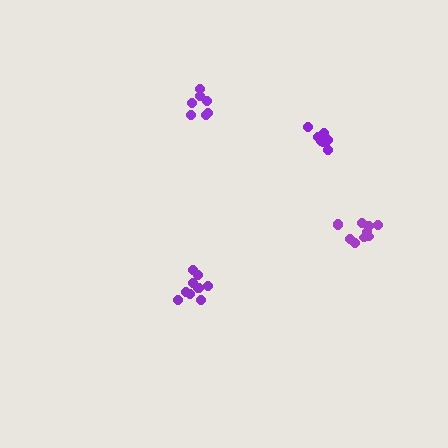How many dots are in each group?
Group 1: 7 dots, Group 2: 10 dots, Group 3: 10 dots, Group 4: 7 dots (34 total).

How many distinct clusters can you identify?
There are 4 distinct clusters.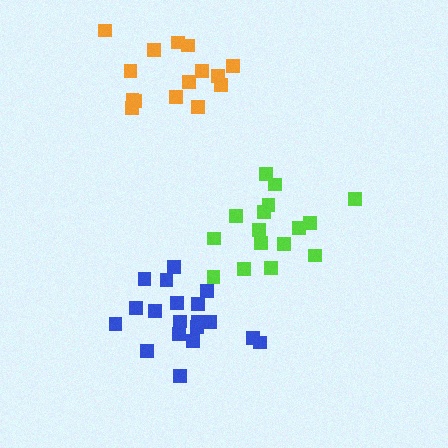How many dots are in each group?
Group 1: 19 dots, Group 2: 16 dots, Group 3: 15 dots (50 total).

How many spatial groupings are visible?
There are 3 spatial groupings.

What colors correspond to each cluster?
The clusters are colored: blue, lime, orange.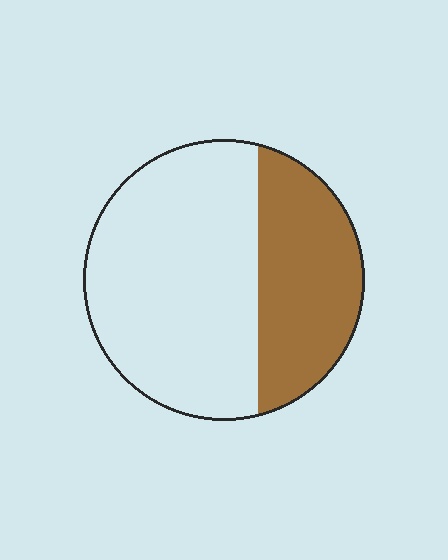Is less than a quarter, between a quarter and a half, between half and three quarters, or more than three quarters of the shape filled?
Between a quarter and a half.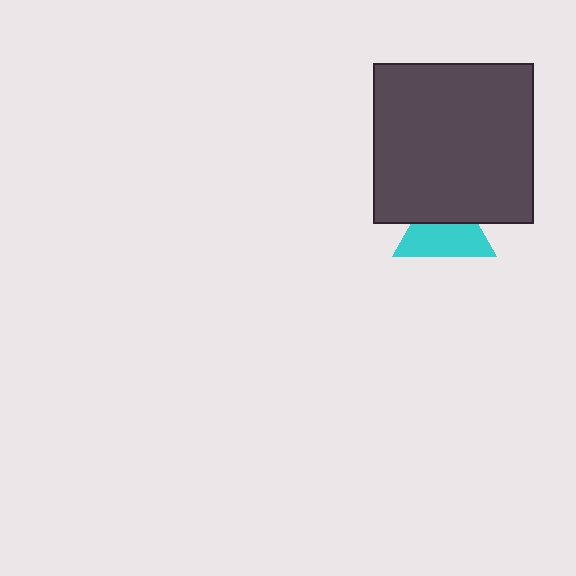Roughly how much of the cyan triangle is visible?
About half of it is visible (roughly 60%).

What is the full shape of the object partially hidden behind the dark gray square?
The partially hidden object is a cyan triangle.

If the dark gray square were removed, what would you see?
You would see the complete cyan triangle.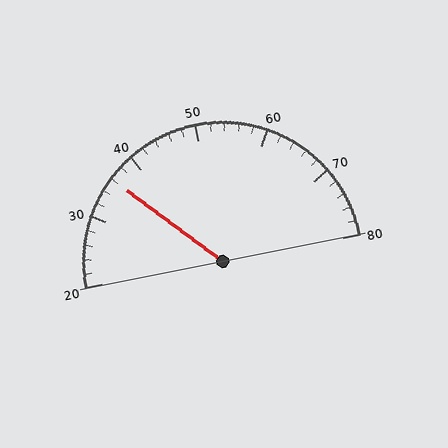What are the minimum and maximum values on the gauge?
The gauge ranges from 20 to 80.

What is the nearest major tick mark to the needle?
The nearest major tick mark is 40.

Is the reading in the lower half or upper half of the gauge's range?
The reading is in the lower half of the range (20 to 80).